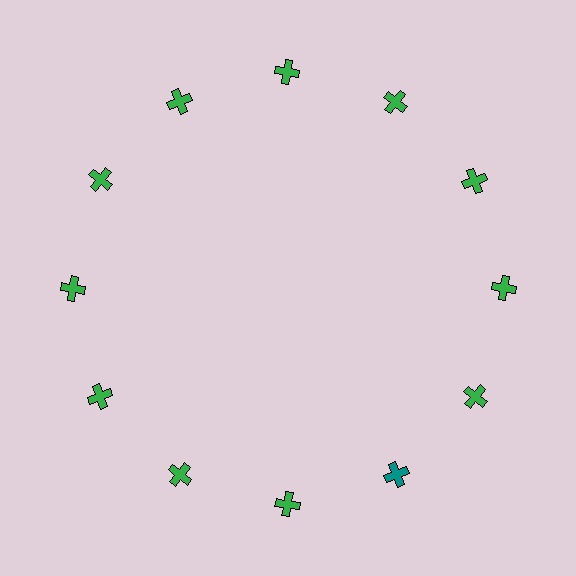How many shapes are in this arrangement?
There are 12 shapes arranged in a ring pattern.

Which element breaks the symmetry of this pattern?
The teal cross at roughly the 5 o'clock position breaks the symmetry. All other shapes are green crosses.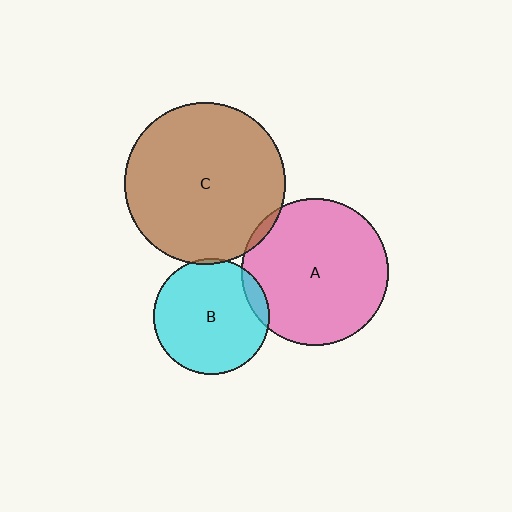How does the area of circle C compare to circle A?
Approximately 1.2 times.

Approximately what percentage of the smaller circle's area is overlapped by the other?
Approximately 5%.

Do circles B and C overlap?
Yes.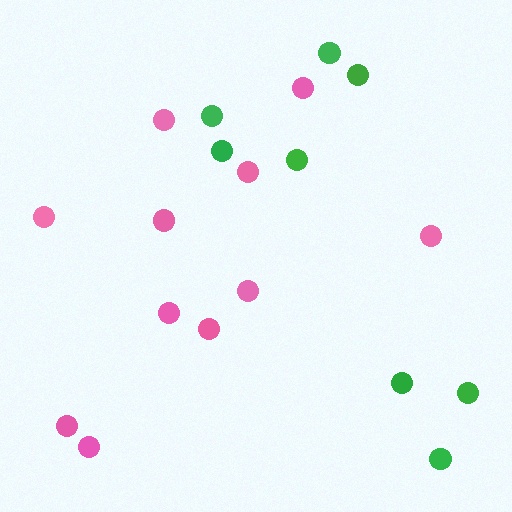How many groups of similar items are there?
There are 2 groups: one group of green circles (8) and one group of pink circles (11).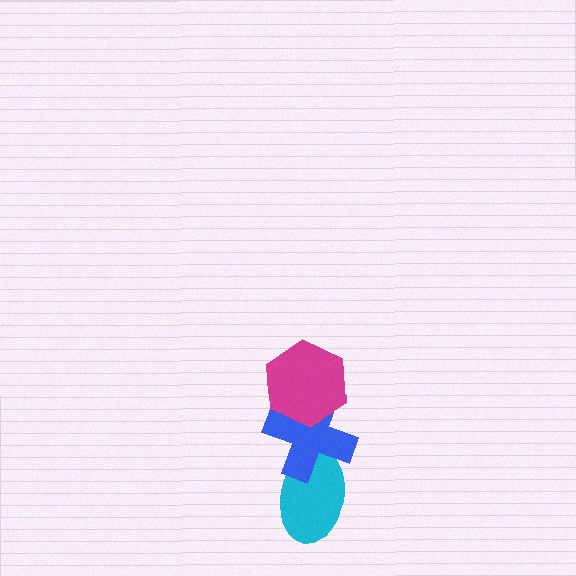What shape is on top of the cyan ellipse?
The blue cross is on top of the cyan ellipse.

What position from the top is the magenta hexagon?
The magenta hexagon is 1st from the top.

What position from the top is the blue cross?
The blue cross is 2nd from the top.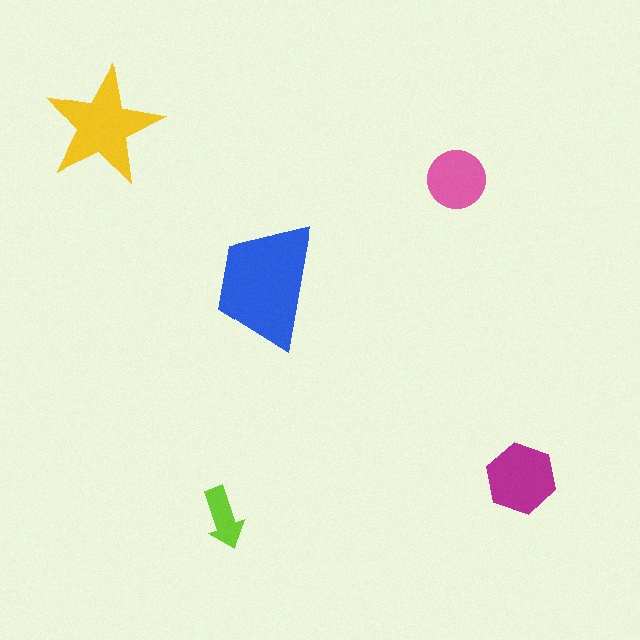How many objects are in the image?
There are 5 objects in the image.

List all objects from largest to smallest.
The blue trapezoid, the yellow star, the magenta hexagon, the pink circle, the lime arrow.